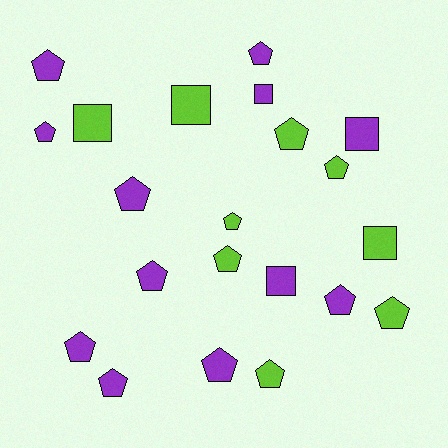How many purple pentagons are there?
There are 9 purple pentagons.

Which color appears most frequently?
Purple, with 12 objects.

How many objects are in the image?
There are 21 objects.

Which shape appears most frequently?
Pentagon, with 15 objects.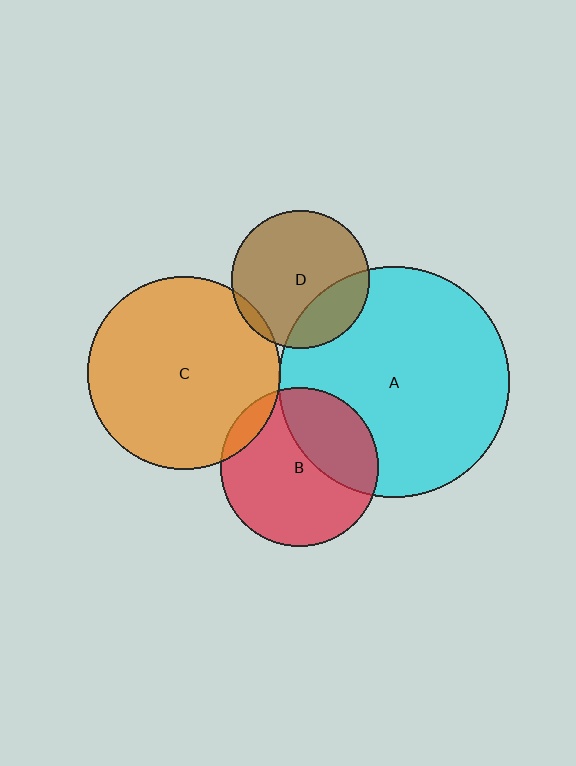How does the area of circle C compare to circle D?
Approximately 2.0 times.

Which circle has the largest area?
Circle A (cyan).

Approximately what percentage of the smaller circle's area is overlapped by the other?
Approximately 5%.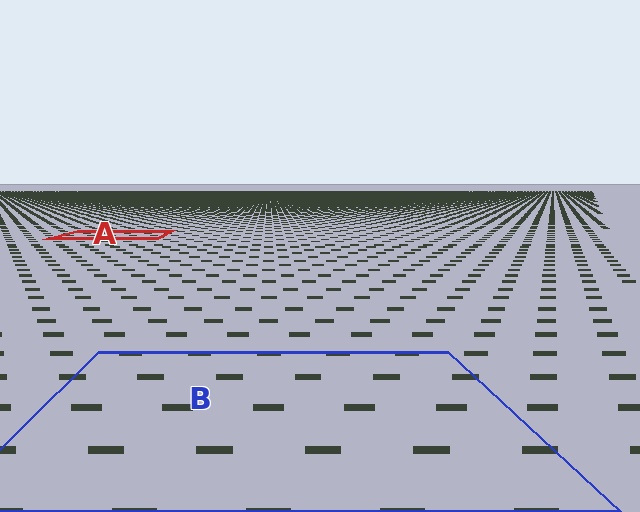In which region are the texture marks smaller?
The texture marks are smaller in region A, because it is farther away.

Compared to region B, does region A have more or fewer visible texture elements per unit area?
Region A has more texture elements per unit area — they are packed more densely because it is farther away.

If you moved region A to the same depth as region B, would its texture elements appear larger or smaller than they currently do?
They would appear larger. At a closer depth, the same texture elements are projected at a bigger on-screen size.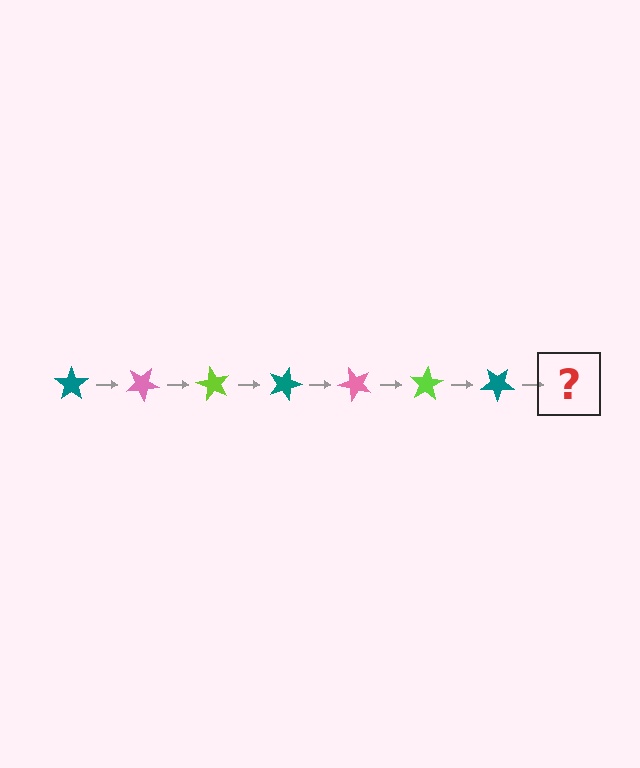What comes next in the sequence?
The next element should be a pink star, rotated 210 degrees from the start.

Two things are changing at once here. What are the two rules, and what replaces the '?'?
The two rules are that it rotates 30 degrees each step and the color cycles through teal, pink, and lime. The '?' should be a pink star, rotated 210 degrees from the start.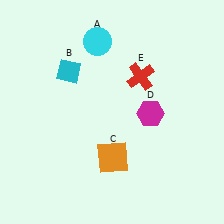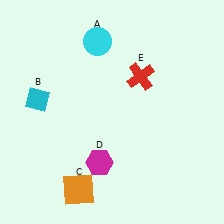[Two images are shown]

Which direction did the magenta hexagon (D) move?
The magenta hexagon (D) moved left.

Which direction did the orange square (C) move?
The orange square (C) moved left.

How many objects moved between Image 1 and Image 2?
3 objects moved between the two images.